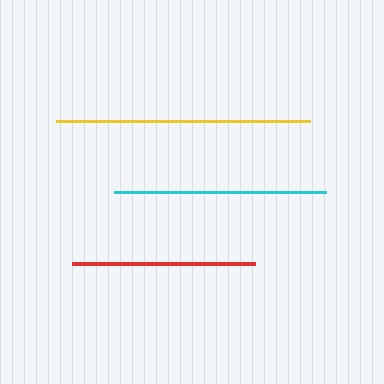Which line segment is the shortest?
The red line is the shortest at approximately 183 pixels.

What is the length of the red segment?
The red segment is approximately 183 pixels long.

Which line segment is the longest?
The yellow line is the longest at approximately 254 pixels.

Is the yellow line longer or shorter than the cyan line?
The yellow line is longer than the cyan line.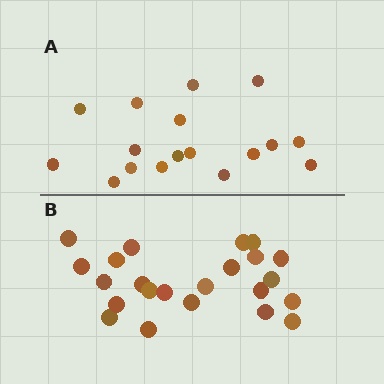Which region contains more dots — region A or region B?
Region B (the bottom region) has more dots.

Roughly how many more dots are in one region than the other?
Region B has about 6 more dots than region A.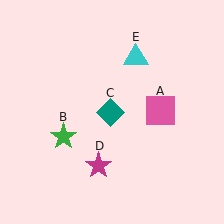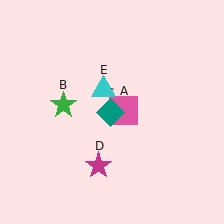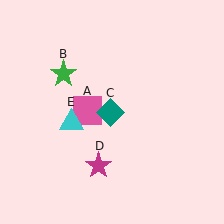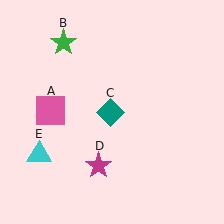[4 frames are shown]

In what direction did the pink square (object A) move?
The pink square (object A) moved left.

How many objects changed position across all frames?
3 objects changed position: pink square (object A), green star (object B), cyan triangle (object E).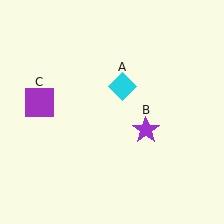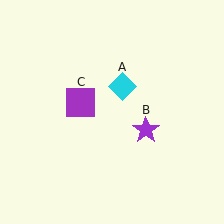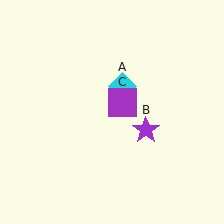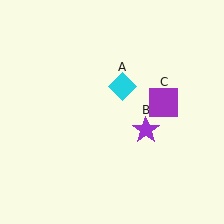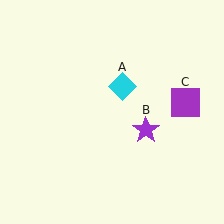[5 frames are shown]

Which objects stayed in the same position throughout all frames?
Cyan diamond (object A) and purple star (object B) remained stationary.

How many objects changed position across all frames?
1 object changed position: purple square (object C).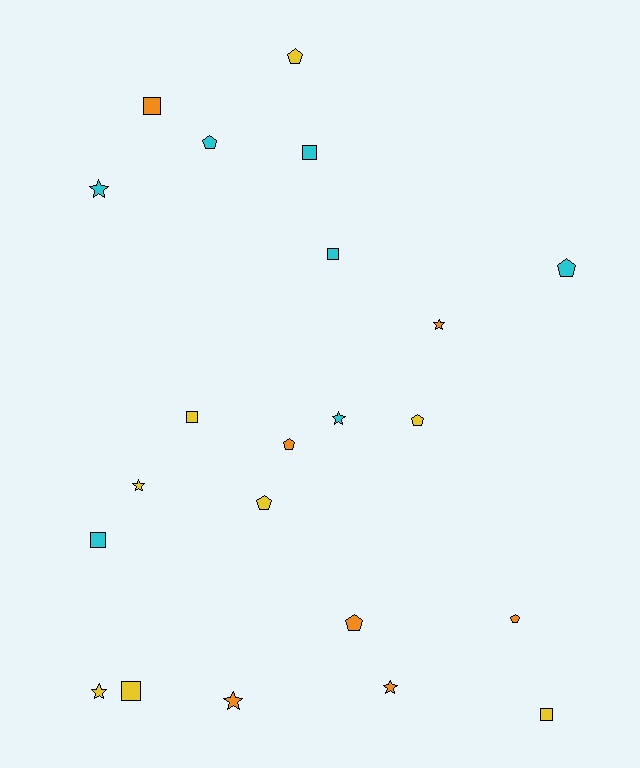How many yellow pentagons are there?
There are 3 yellow pentagons.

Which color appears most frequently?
Yellow, with 8 objects.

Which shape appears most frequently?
Pentagon, with 8 objects.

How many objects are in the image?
There are 22 objects.